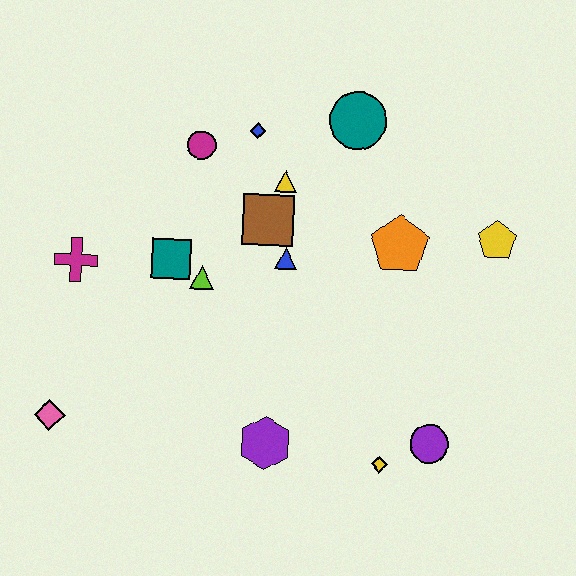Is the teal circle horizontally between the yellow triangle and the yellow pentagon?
Yes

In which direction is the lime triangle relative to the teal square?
The lime triangle is to the right of the teal square.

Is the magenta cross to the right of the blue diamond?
No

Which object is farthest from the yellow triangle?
The pink diamond is farthest from the yellow triangle.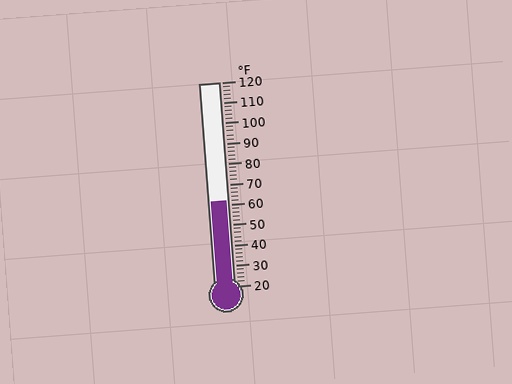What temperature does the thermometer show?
The thermometer shows approximately 62°F.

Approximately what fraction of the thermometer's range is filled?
The thermometer is filled to approximately 40% of its range.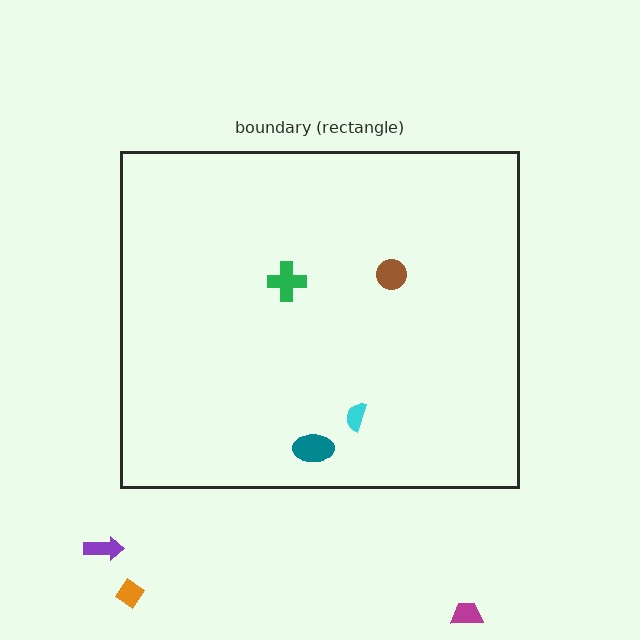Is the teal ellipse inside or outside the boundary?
Inside.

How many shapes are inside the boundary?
4 inside, 3 outside.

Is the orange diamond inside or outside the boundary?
Outside.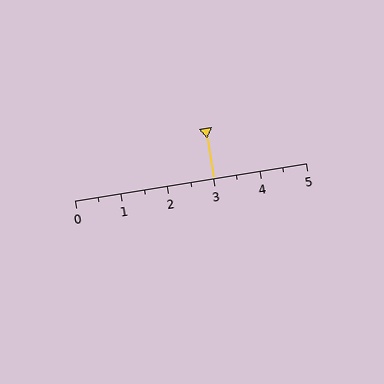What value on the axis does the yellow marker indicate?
The marker indicates approximately 3.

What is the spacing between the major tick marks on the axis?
The major ticks are spaced 1 apart.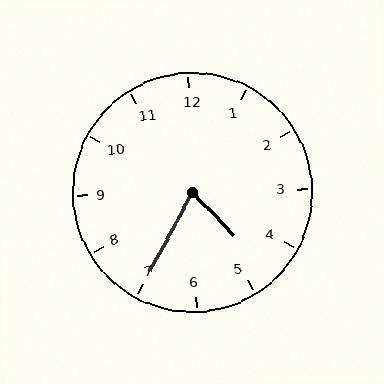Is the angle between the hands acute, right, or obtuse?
It is acute.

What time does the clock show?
4:35.